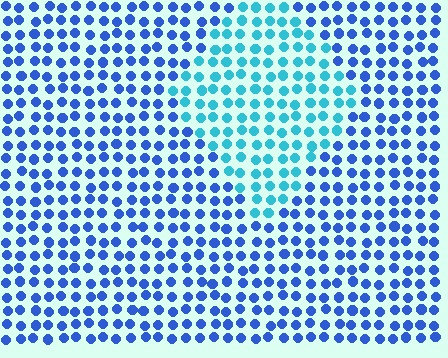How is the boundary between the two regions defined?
The boundary is defined purely by a slight shift in hue (about 37 degrees). Spacing, size, and orientation are identical on both sides.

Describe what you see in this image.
The image is filled with small blue elements in a uniform arrangement. A diamond-shaped region is visible where the elements are tinted to a slightly different hue, forming a subtle color boundary.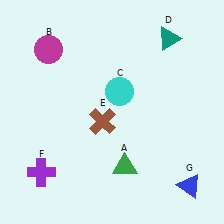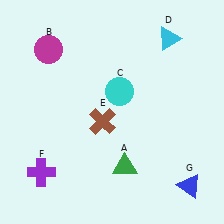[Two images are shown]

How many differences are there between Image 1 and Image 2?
There is 1 difference between the two images.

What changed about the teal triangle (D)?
In Image 1, D is teal. In Image 2, it changed to cyan.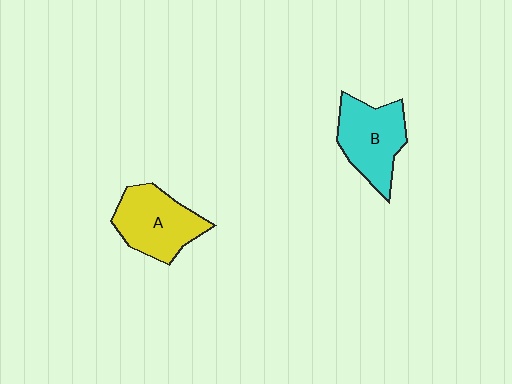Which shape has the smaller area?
Shape B (cyan).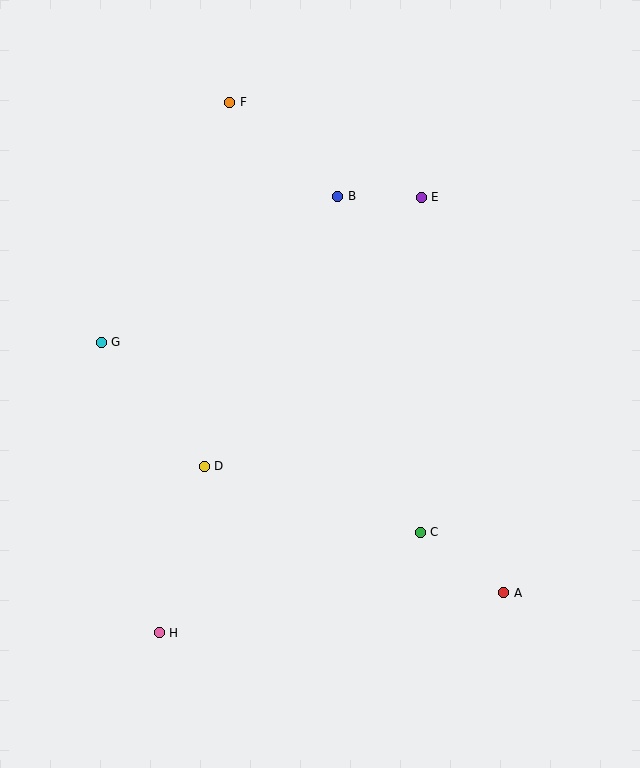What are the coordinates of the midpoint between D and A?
The midpoint between D and A is at (354, 530).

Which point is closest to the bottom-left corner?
Point H is closest to the bottom-left corner.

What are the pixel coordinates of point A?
Point A is at (504, 593).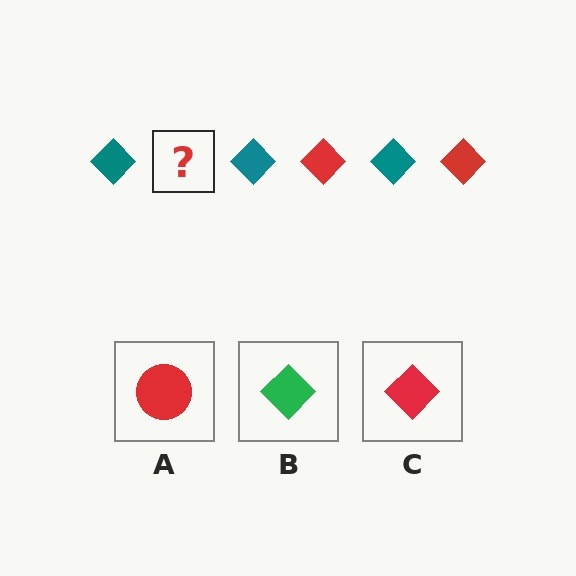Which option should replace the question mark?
Option C.